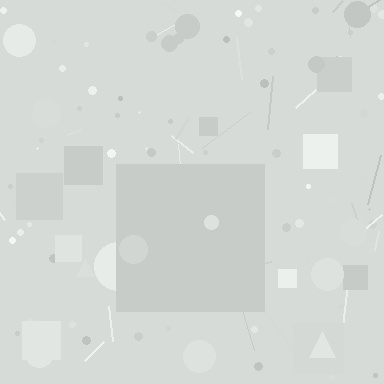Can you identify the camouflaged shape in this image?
The camouflaged shape is a square.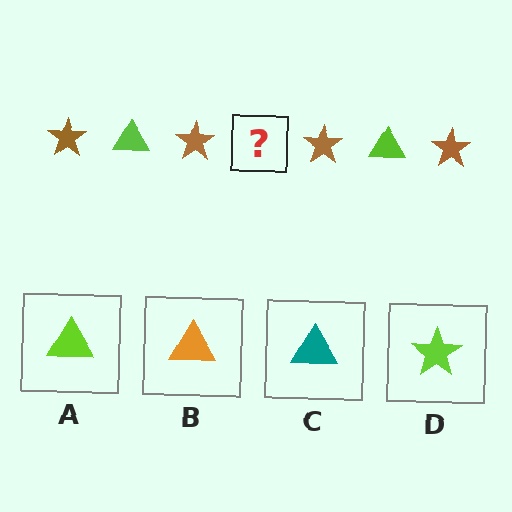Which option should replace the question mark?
Option A.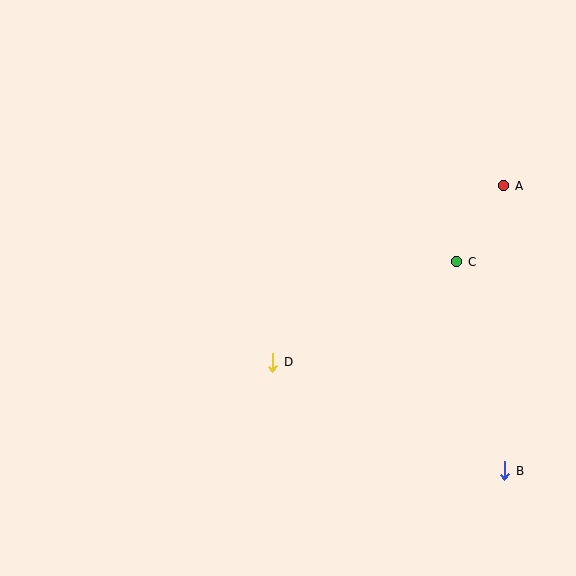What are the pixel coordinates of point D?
Point D is at (273, 362).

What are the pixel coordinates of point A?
Point A is at (504, 186).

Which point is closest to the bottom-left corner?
Point D is closest to the bottom-left corner.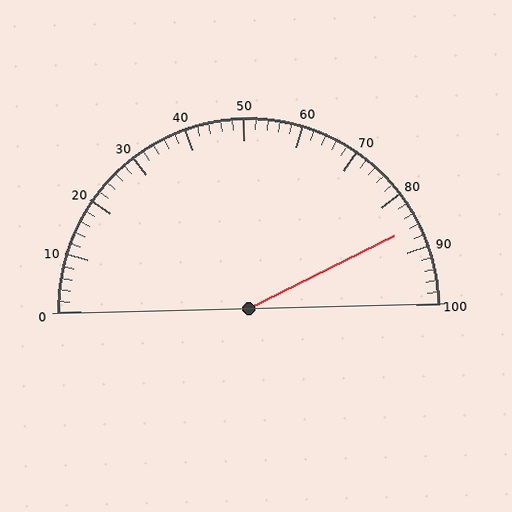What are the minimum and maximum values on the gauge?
The gauge ranges from 0 to 100.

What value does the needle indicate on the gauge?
The needle indicates approximately 86.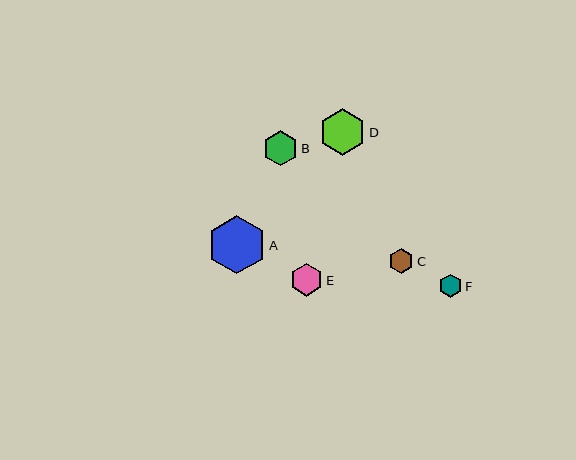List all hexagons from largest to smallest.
From largest to smallest: A, D, B, E, C, F.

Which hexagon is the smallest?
Hexagon F is the smallest with a size of approximately 23 pixels.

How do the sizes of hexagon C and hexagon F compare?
Hexagon C and hexagon F are approximately the same size.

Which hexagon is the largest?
Hexagon A is the largest with a size of approximately 58 pixels.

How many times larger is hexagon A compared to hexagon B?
Hexagon A is approximately 1.7 times the size of hexagon B.